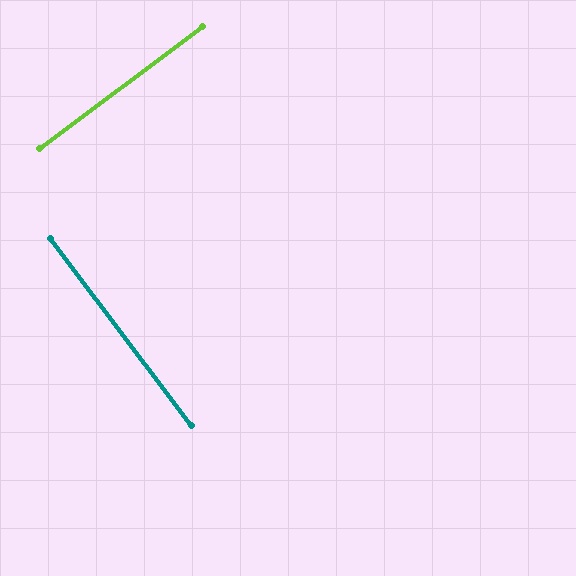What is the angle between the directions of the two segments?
Approximately 90 degrees.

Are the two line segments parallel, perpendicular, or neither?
Perpendicular — they meet at approximately 90°.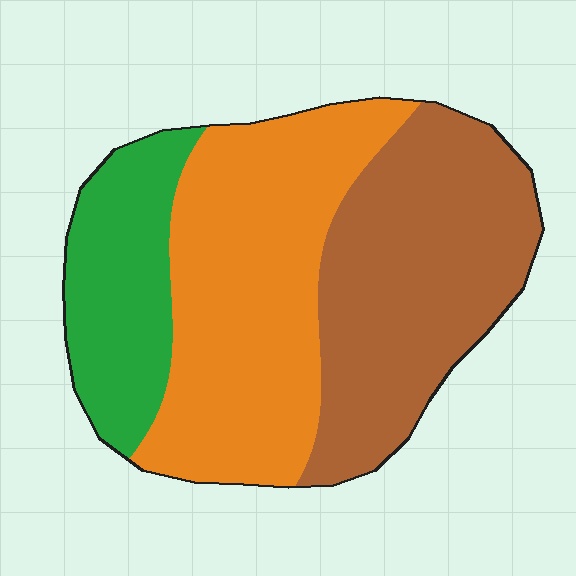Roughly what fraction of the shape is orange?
Orange takes up about two fifths (2/5) of the shape.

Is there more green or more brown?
Brown.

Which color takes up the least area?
Green, at roughly 20%.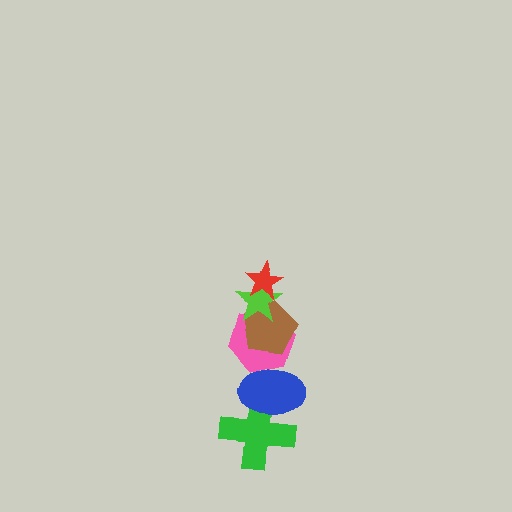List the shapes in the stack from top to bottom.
From top to bottom: the red star, the lime star, the brown pentagon, the pink hexagon, the blue ellipse, the green cross.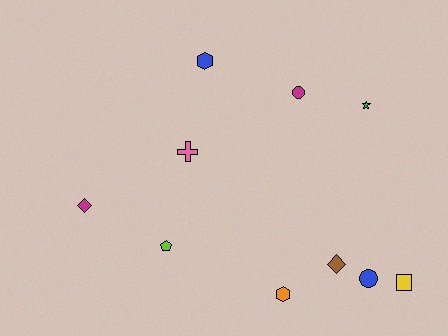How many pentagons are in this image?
There is 1 pentagon.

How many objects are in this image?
There are 10 objects.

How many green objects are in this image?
There is 1 green object.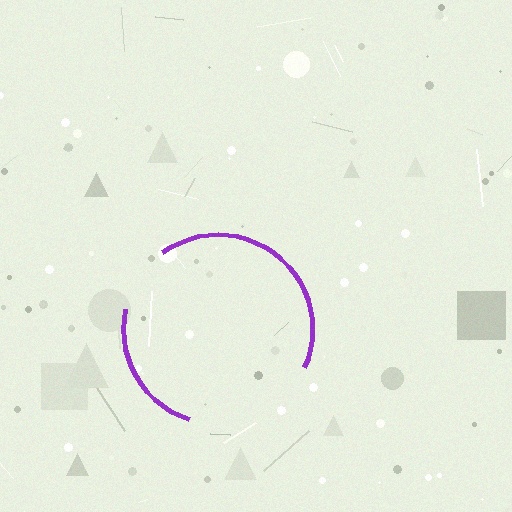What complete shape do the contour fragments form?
The contour fragments form a circle.